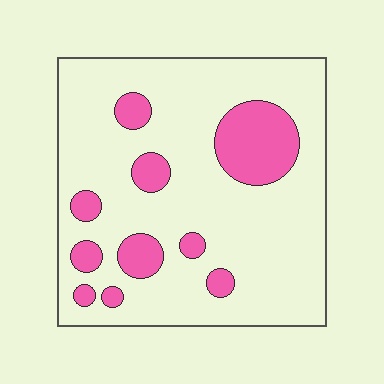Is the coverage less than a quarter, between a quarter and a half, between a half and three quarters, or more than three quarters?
Less than a quarter.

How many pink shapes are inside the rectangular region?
10.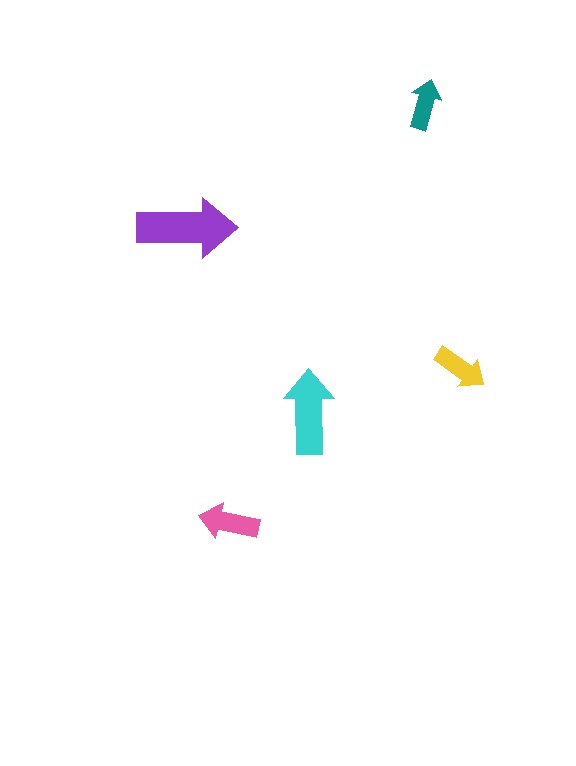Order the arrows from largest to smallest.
the purple one, the cyan one, the pink one, the yellow one, the teal one.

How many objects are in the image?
There are 5 objects in the image.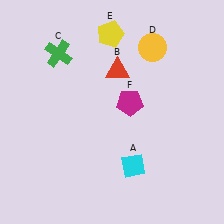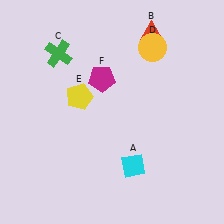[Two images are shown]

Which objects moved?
The objects that moved are: the red triangle (B), the yellow pentagon (E), the magenta pentagon (F).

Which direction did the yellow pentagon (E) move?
The yellow pentagon (E) moved down.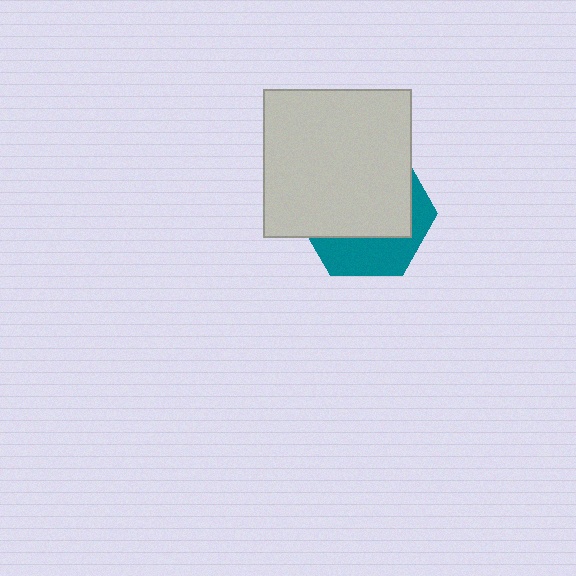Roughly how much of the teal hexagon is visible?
A small part of it is visible (roughly 35%).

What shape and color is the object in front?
The object in front is a light gray square.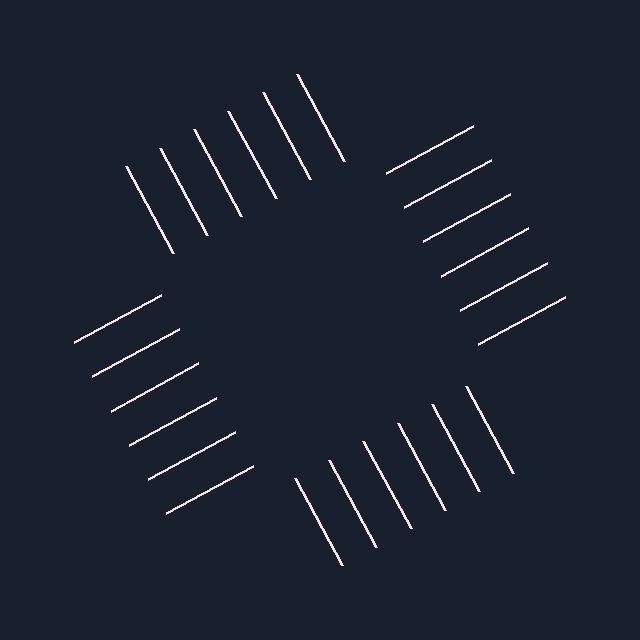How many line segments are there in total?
24 — 6 along each of the 4 edges.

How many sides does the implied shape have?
4 sides — the line-ends trace a square.